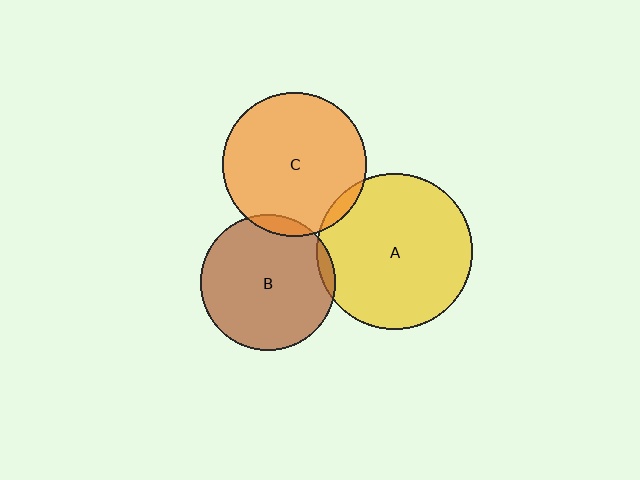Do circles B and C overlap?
Yes.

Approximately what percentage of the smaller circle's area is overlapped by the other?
Approximately 5%.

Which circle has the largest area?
Circle A (yellow).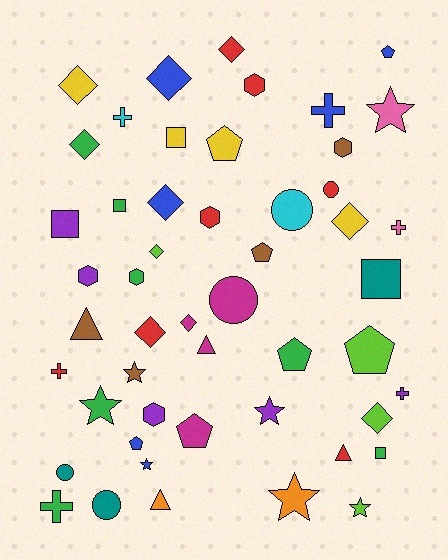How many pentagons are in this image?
There are 7 pentagons.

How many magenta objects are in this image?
There are 4 magenta objects.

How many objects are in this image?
There are 50 objects.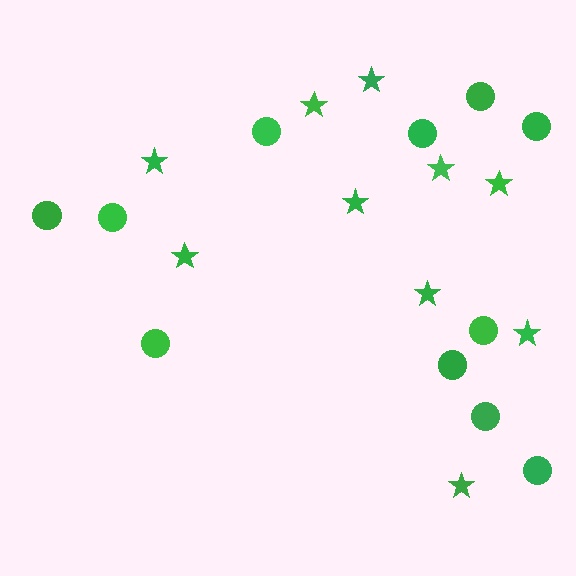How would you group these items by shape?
There are 2 groups: one group of circles (11) and one group of stars (10).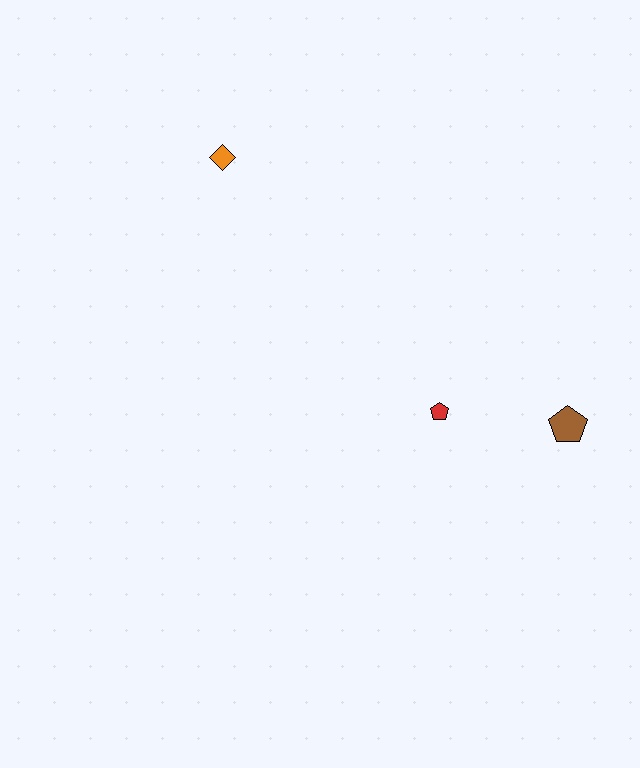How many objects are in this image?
There are 3 objects.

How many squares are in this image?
There are no squares.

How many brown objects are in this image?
There is 1 brown object.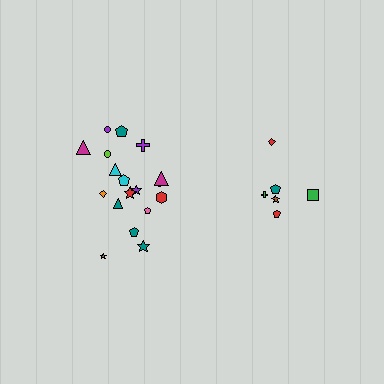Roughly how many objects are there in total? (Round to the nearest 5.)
Roughly 25 objects in total.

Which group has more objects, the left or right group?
The left group.